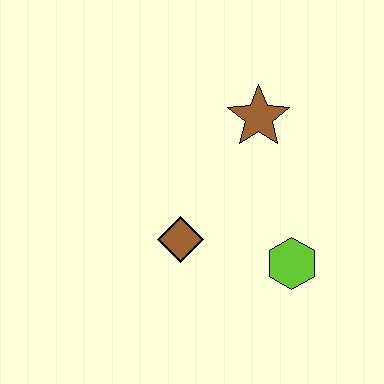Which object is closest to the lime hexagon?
The brown diamond is closest to the lime hexagon.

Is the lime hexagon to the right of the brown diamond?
Yes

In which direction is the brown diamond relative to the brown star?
The brown diamond is below the brown star.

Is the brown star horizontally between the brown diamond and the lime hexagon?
Yes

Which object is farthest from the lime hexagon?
The brown star is farthest from the lime hexagon.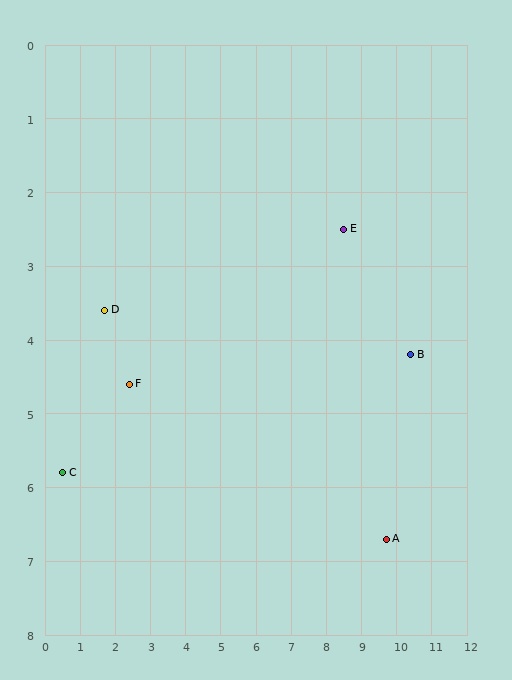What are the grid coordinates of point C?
Point C is at approximately (0.5, 5.8).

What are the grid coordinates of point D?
Point D is at approximately (1.7, 3.6).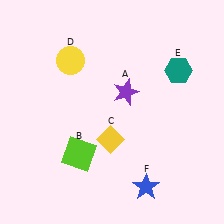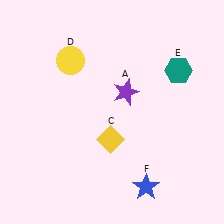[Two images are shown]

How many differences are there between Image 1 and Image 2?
There is 1 difference between the two images.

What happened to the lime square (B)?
The lime square (B) was removed in Image 2. It was in the bottom-left area of Image 1.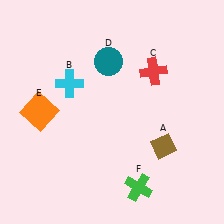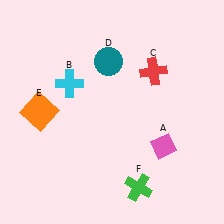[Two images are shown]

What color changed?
The diamond (A) changed from brown in Image 1 to pink in Image 2.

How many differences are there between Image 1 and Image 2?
There is 1 difference between the two images.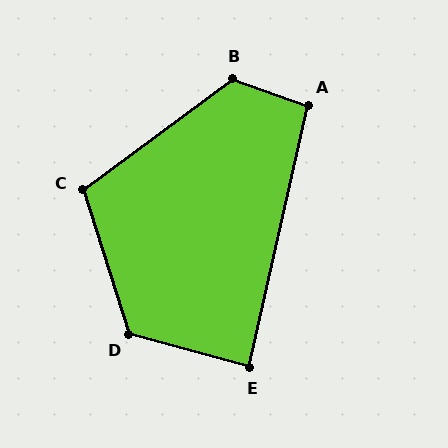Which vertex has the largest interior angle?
B, at approximately 124 degrees.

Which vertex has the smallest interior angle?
E, at approximately 87 degrees.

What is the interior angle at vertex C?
Approximately 109 degrees (obtuse).